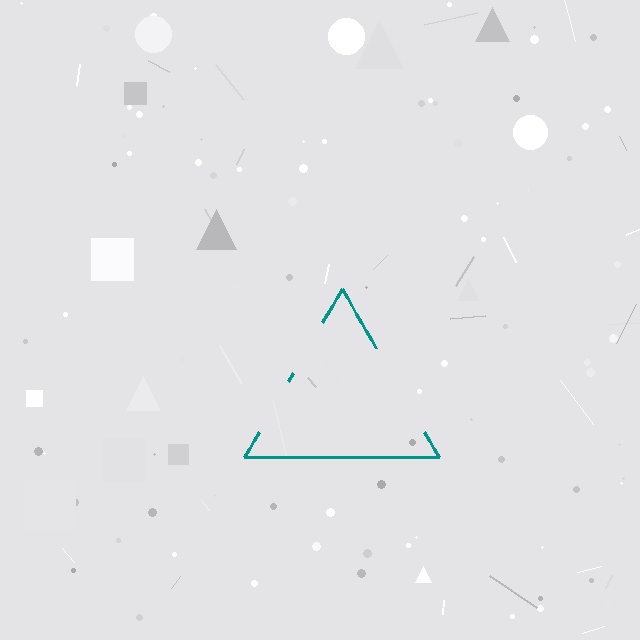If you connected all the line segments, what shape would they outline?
They would outline a triangle.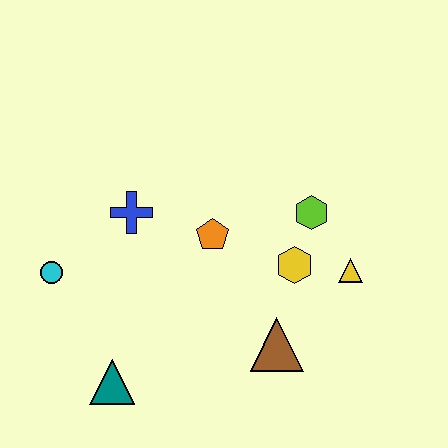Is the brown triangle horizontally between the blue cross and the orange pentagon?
No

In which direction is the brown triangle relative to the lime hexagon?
The brown triangle is below the lime hexagon.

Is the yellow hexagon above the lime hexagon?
No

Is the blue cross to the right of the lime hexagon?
No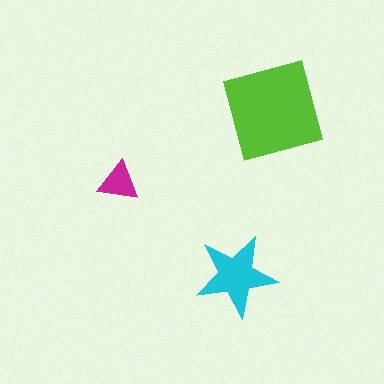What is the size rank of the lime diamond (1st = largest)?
1st.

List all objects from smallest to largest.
The magenta triangle, the cyan star, the lime diamond.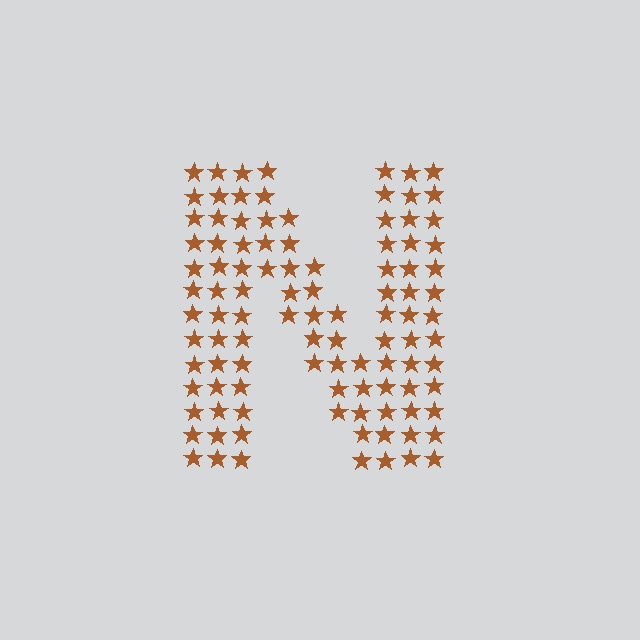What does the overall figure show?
The overall figure shows the letter N.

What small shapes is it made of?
It is made of small stars.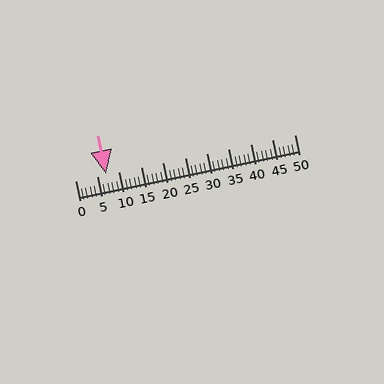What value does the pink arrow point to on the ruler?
The pink arrow points to approximately 7.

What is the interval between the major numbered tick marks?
The major tick marks are spaced 5 units apart.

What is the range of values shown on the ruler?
The ruler shows values from 0 to 50.